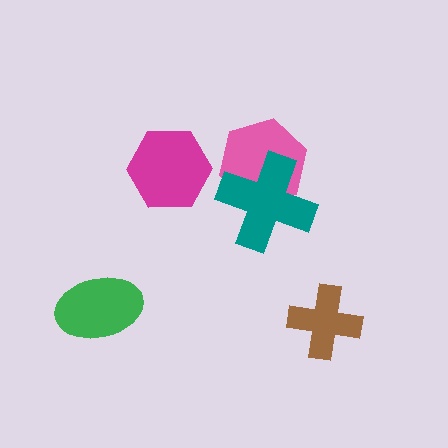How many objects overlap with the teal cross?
1 object overlaps with the teal cross.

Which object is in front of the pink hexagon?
The teal cross is in front of the pink hexagon.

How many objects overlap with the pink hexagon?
1 object overlaps with the pink hexagon.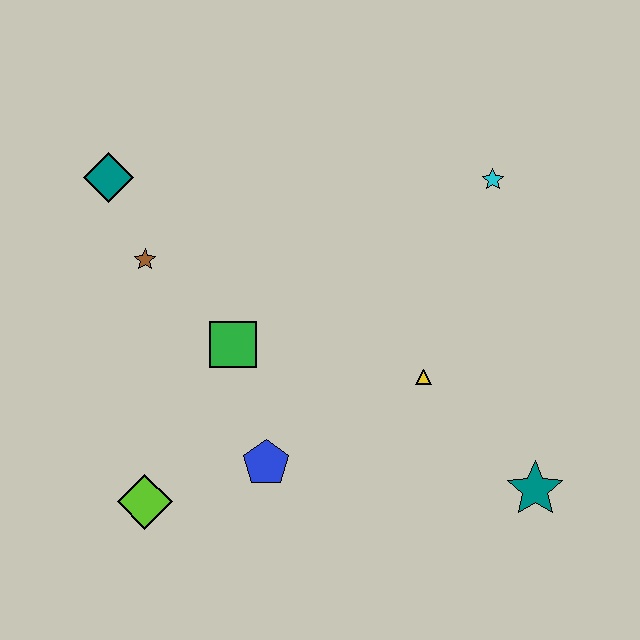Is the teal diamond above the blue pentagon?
Yes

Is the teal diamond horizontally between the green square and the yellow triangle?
No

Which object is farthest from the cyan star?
The lime diamond is farthest from the cyan star.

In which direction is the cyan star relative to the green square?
The cyan star is to the right of the green square.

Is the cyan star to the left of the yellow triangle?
No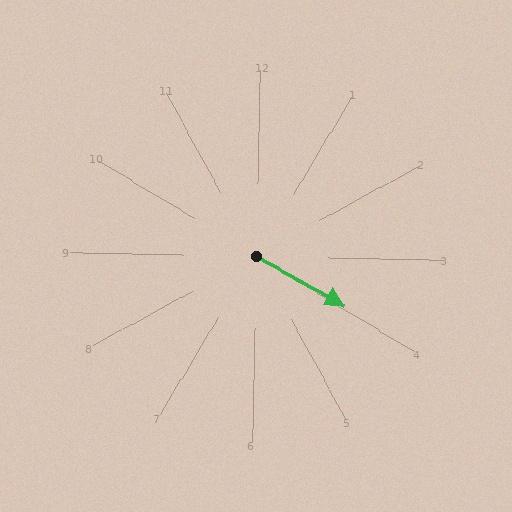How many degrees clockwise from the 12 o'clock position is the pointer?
Approximately 118 degrees.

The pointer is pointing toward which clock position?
Roughly 4 o'clock.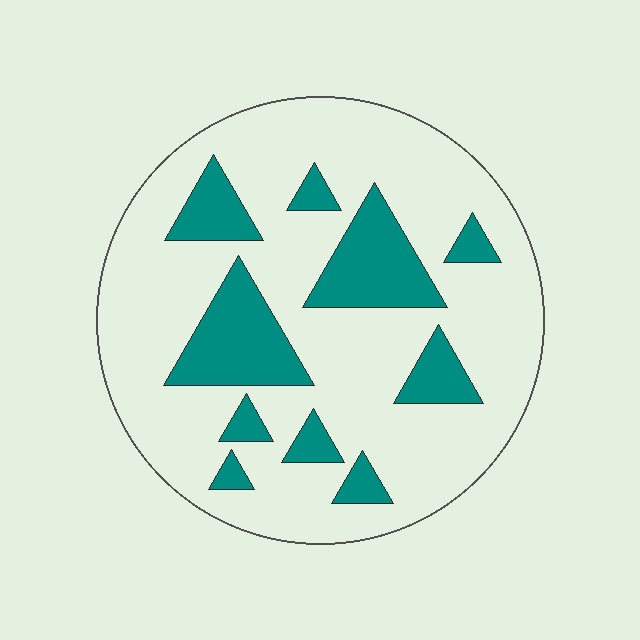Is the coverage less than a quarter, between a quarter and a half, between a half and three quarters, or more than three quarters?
Less than a quarter.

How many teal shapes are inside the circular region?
10.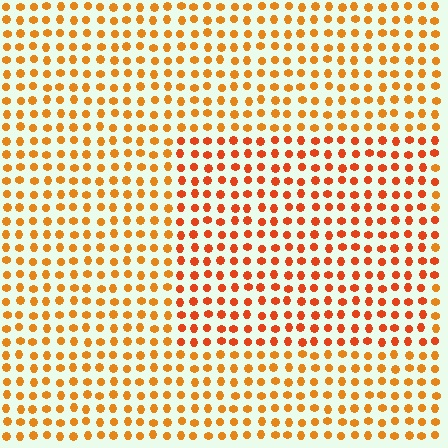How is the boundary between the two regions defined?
The boundary is defined purely by a slight shift in hue (about 20 degrees). Spacing, size, and orientation are identical on both sides.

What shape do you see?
I see a rectangle.